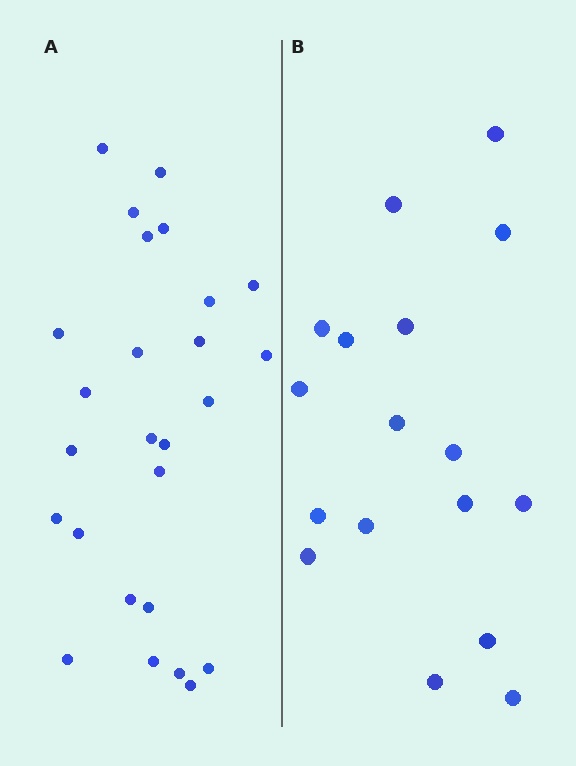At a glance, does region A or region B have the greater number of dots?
Region A (the left region) has more dots.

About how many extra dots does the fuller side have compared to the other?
Region A has roughly 8 or so more dots than region B.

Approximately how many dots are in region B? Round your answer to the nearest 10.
About 20 dots. (The exact count is 17, which rounds to 20.)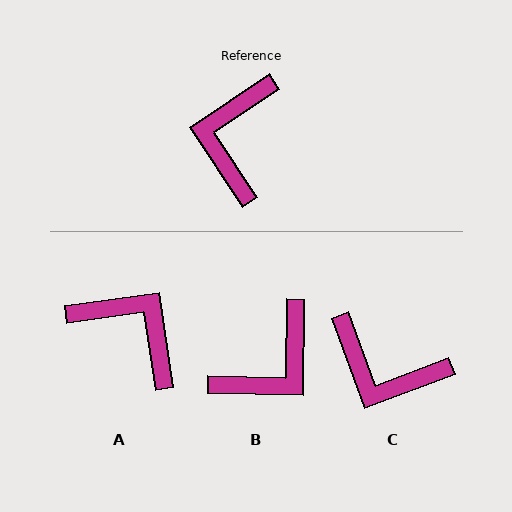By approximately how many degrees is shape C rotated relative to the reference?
Approximately 77 degrees counter-clockwise.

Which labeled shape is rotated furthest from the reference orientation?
B, about 145 degrees away.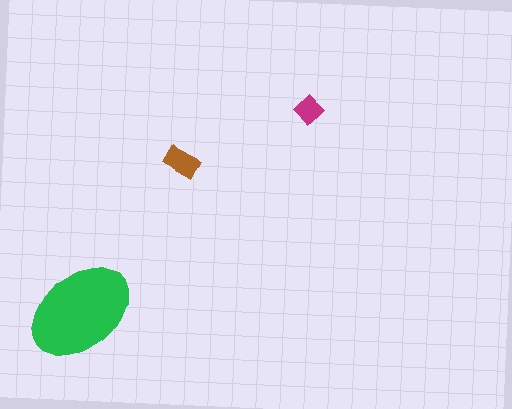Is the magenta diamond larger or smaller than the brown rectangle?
Smaller.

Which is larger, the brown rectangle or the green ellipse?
The green ellipse.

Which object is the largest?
The green ellipse.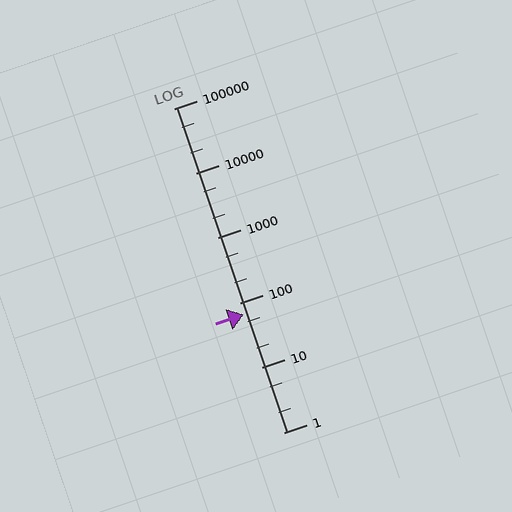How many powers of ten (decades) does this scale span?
The scale spans 5 decades, from 1 to 100000.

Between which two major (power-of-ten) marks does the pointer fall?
The pointer is between 10 and 100.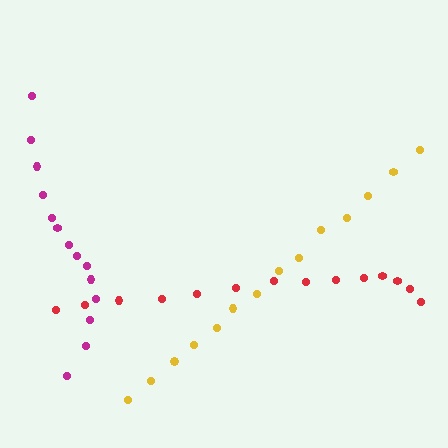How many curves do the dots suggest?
There are 3 distinct paths.